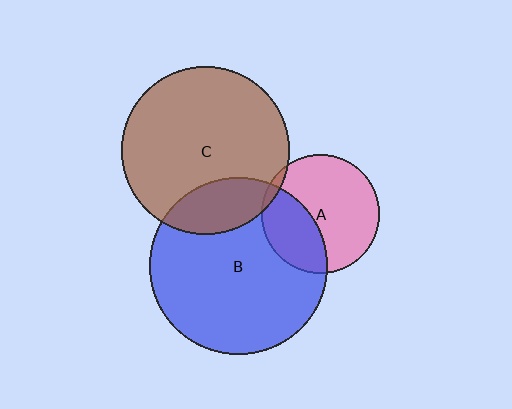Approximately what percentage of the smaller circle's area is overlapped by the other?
Approximately 35%.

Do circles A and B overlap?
Yes.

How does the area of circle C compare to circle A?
Approximately 2.0 times.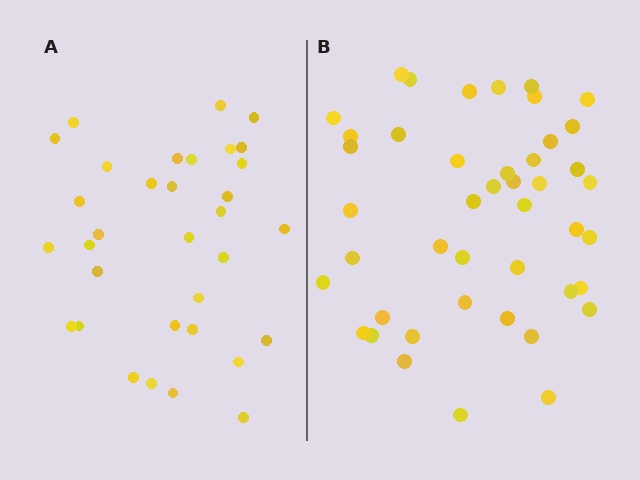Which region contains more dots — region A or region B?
Region B (the right region) has more dots.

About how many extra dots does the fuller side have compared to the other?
Region B has roughly 12 or so more dots than region A.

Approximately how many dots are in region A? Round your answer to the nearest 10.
About 30 dots. (The exact count is 33, which rounds to 30.)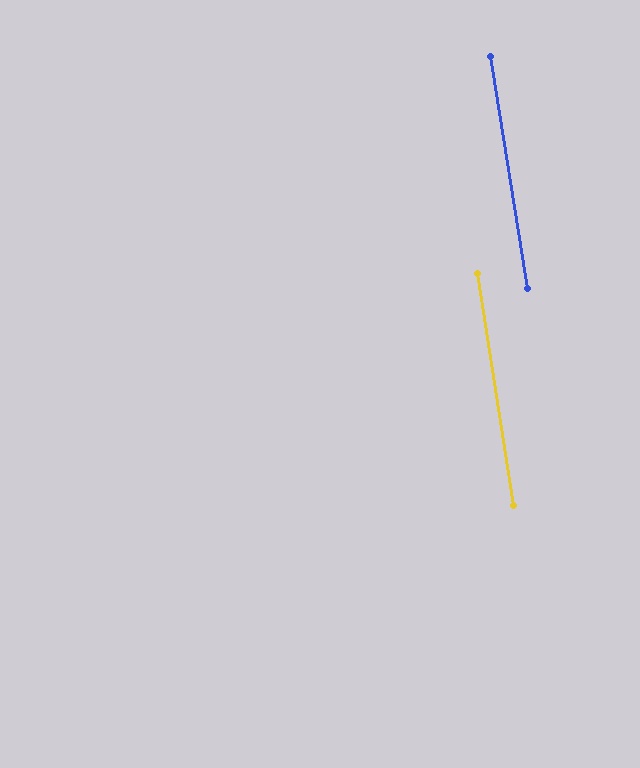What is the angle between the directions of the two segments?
Approximately 0 degrees.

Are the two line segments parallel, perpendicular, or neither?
Parallel — their directions differ by only 0.1°.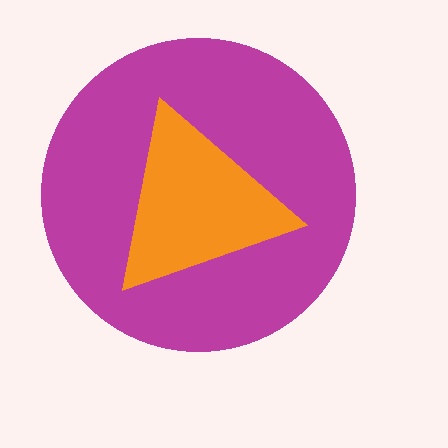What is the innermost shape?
The orange triangle.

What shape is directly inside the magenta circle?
The orange triangle.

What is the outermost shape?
The magenta circle.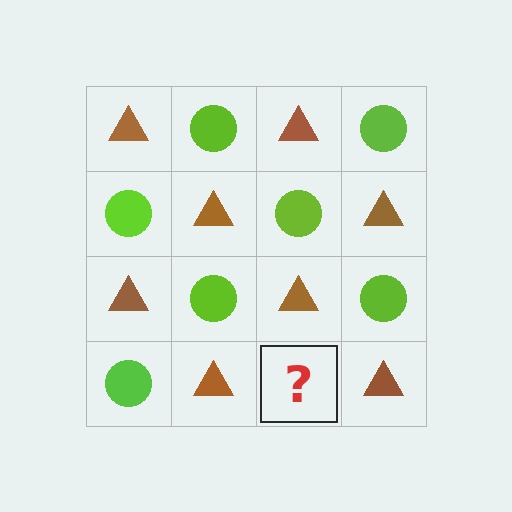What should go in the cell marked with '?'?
The missing cell should contain a lime circle.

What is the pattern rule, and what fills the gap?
The rule is that it alternates brown triangle and lime circle in a checkerboard pattern. The gap should be filled with a lime circle.